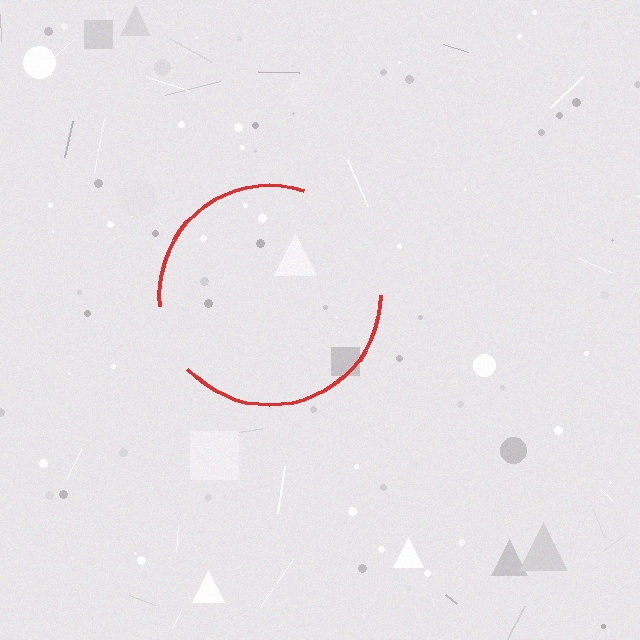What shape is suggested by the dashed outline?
The dashed outline suggests a circle.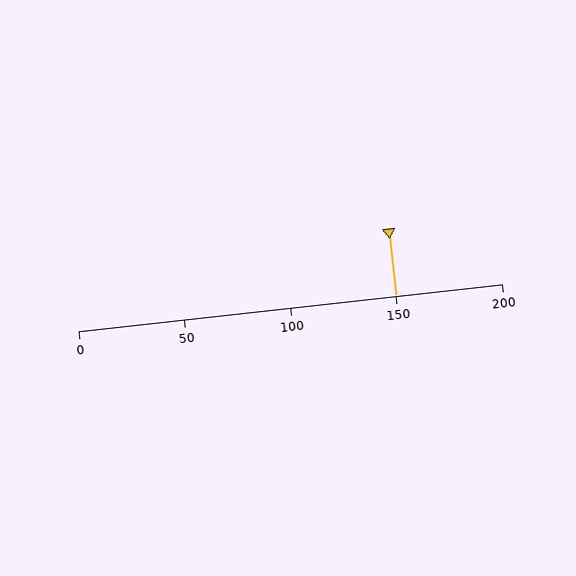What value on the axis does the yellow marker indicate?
The marker indicates approximately 150.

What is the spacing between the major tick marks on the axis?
The major ticks are spaced 50 apart.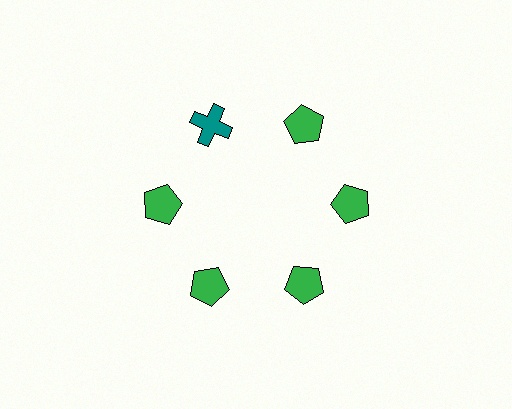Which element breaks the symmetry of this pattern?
The teal cross at roughly the 11 o'clock position breaks the symmetry. All other shapes are green pentagons.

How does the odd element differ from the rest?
It differs in both color (teal instead of green) and shape (cross instead of pentagon).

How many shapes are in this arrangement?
There are 6 shapes arranged in a ring pattern.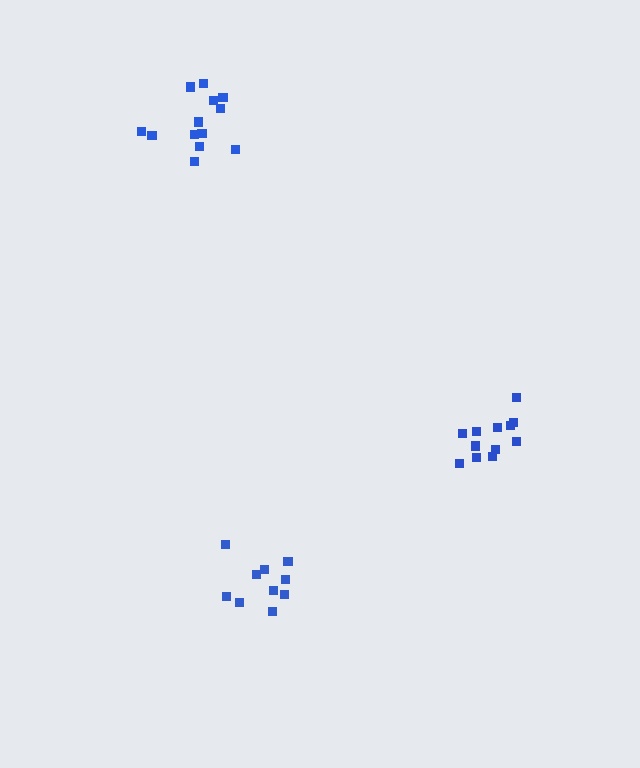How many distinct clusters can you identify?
There are 3 distinct clusters.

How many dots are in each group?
Group 1: 10 dots, Group 2: 13 dots, Group 3: 12 dots (35 total).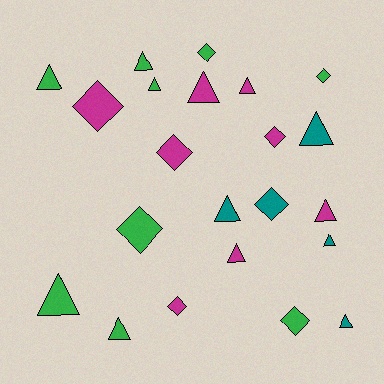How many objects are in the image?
There are 22 objects.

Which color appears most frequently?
Green, with 9 objects.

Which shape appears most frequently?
Triangle, with 13 objects.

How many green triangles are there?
There are 5 green triangles.